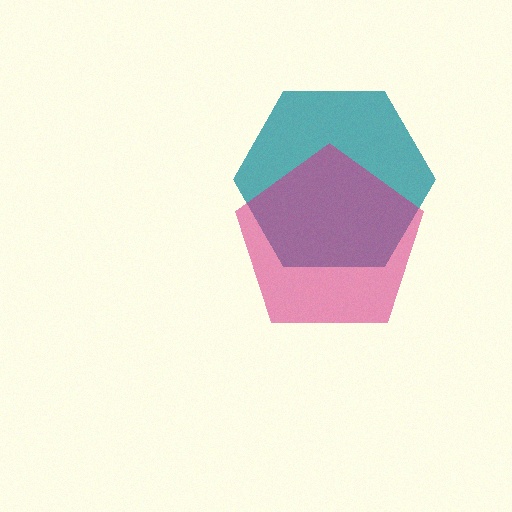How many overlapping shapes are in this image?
There are 2 overlapping shapes in the image.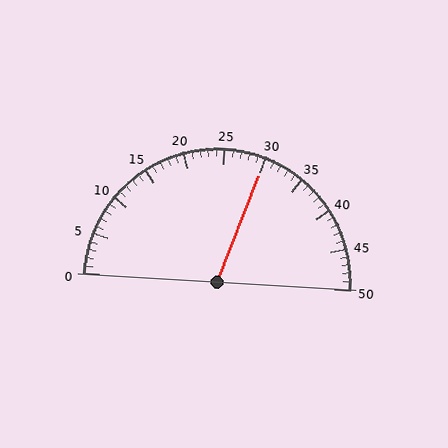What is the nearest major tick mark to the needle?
The nearest major tick mark is 30.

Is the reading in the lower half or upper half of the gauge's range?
The reading is in the upper half of the range (0 to 50).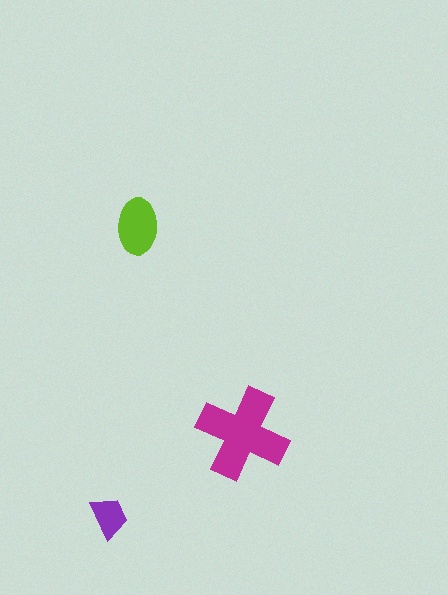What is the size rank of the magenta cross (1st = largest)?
1st.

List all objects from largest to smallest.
The magenta cross, the lime ellipse, the purple trapezoid.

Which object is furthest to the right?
The magenta cross is rightmost.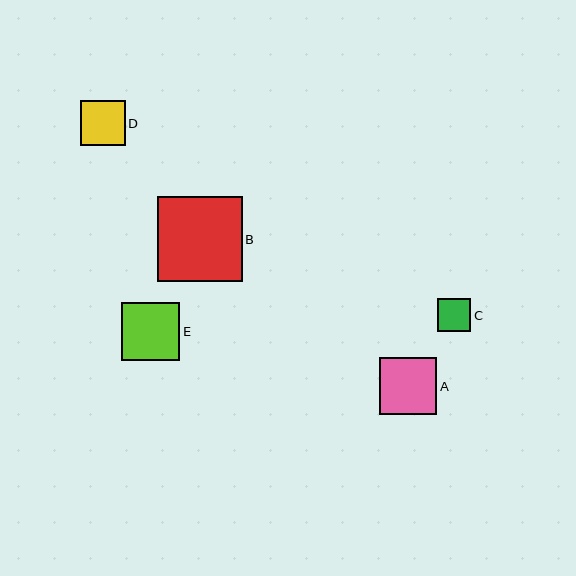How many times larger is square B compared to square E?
Square B is approximately 1.5 times the size of square E.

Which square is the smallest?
Square C is the smallest with a size of approximately 33 pixels.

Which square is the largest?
Square B is the largest with a size of approximately 84 pixels.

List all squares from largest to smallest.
From largest to smallest: B, E, A, D, C.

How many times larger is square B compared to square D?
Square B is approximately 1.9 times the size of square D.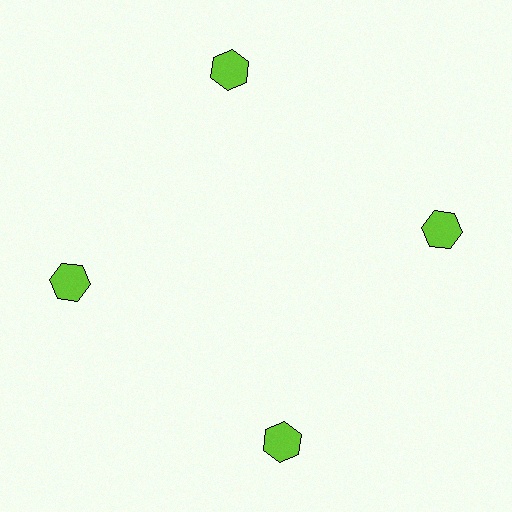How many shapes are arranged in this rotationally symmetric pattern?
There are 4 shapes, arranged in 4 groups of 1.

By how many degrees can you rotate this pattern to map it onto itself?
The pattern maps onto itself every 90 degrees of rotation.